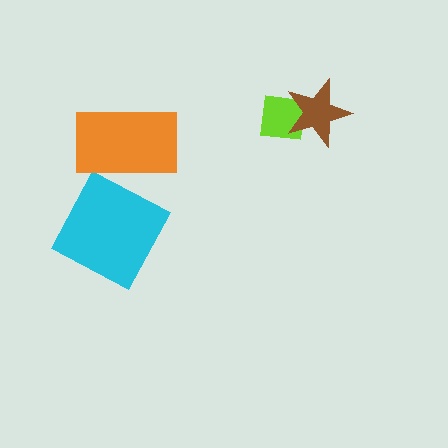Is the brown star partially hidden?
No, no other shape covers it.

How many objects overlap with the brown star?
1 object overlaps with the brown star.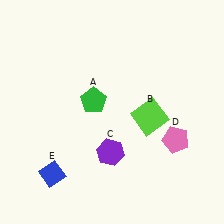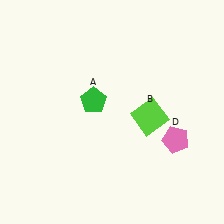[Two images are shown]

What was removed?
The blue diamond (E), the purple hexagon (C) were removed in Image 2.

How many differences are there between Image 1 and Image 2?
There are 2 differences between the two images.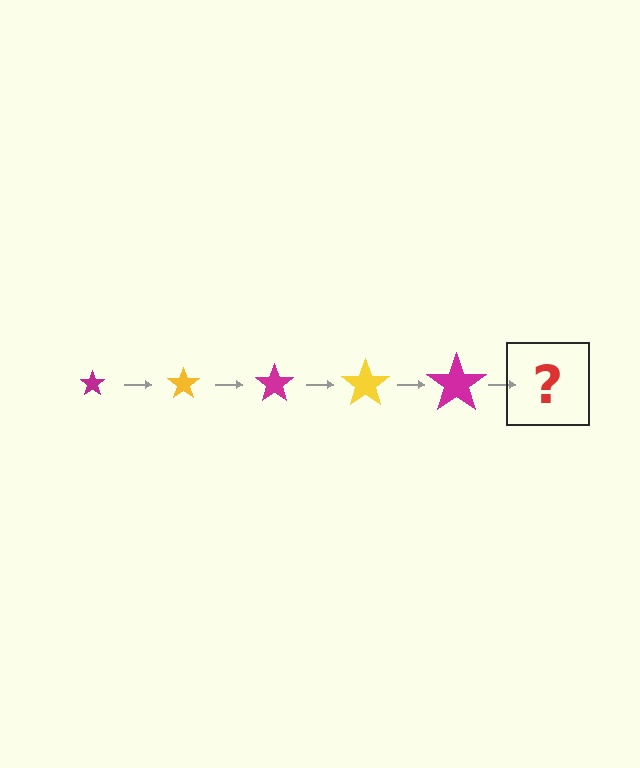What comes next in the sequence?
The next element should be a yellow star, larger than the previous one.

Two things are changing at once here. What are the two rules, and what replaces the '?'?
The two rules are that the star grows larger each step and the color cycles through magenta and yellow. The '?' should be a yellow star, larger than the previous one.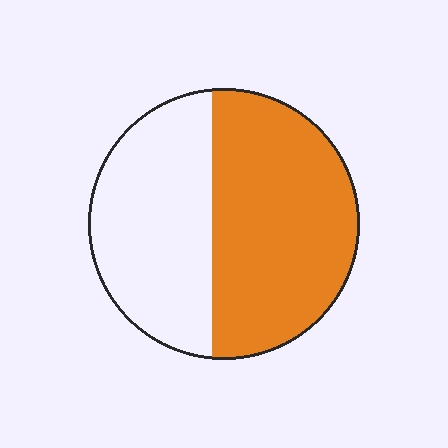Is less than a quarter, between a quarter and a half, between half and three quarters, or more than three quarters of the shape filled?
Between half and three quarters.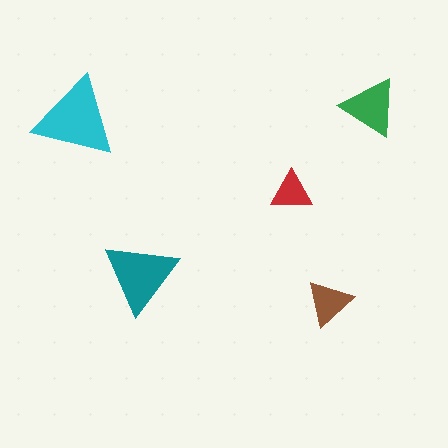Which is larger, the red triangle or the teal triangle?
The teal one.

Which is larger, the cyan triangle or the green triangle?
The cyan one.